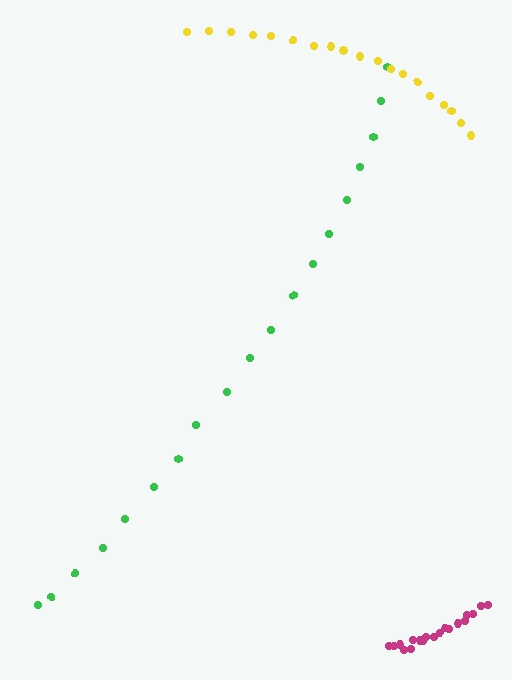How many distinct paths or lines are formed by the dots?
There are 3 distinct paths.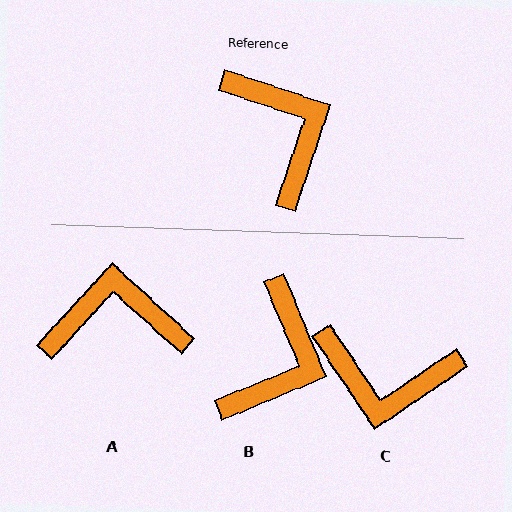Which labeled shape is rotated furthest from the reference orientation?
C, about 127 degrees away.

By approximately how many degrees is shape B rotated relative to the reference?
Approximately 49 degrees clockwise.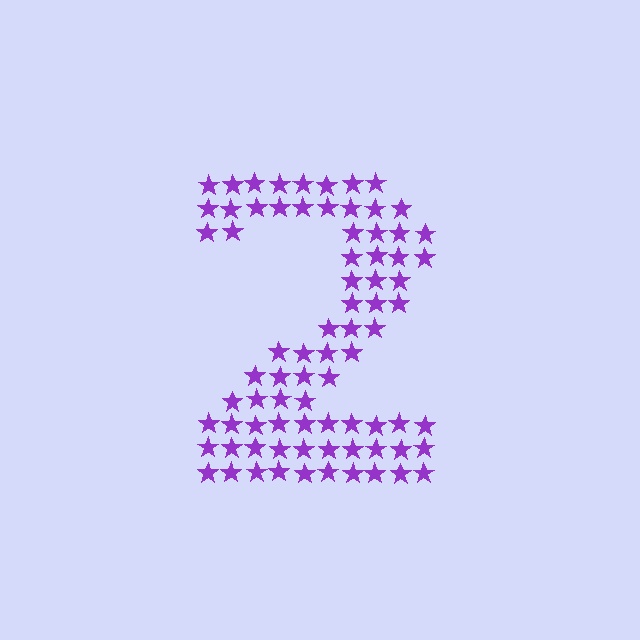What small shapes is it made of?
It is made of small stars.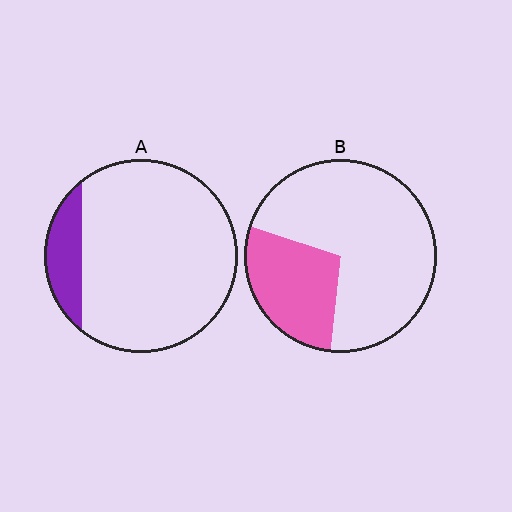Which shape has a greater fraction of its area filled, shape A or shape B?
Shape B.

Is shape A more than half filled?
No.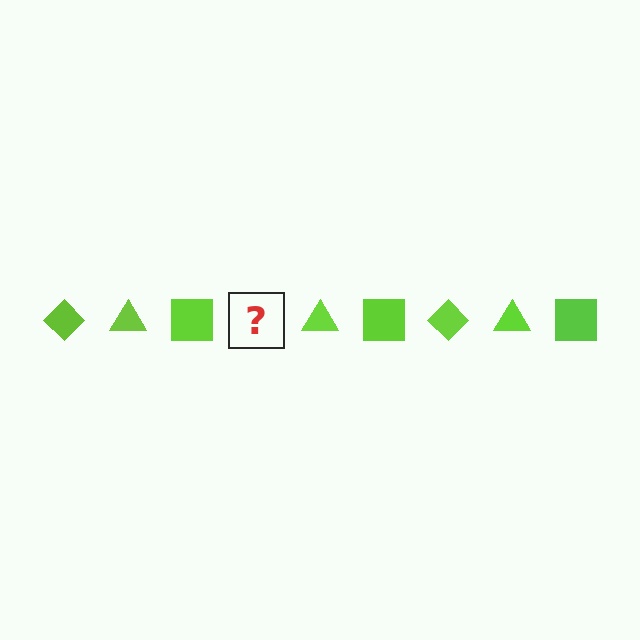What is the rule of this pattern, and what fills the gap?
The rule is that the pattern cycles through diamond, triangle, square shapes in lime. The gap should be filled with a lime diamond.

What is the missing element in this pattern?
The missing element is a lime diamond.